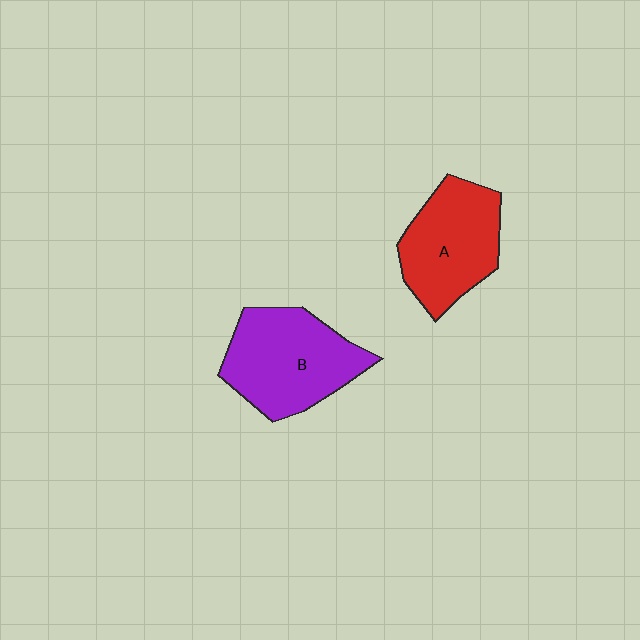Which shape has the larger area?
Shape B (purple).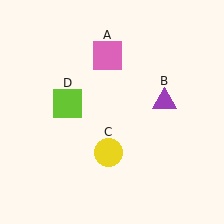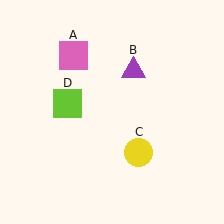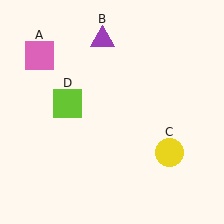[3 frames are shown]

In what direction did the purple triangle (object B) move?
The purple triangle (object B) moved up and to the left.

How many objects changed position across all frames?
3 objects changed position: pink square (object A), purple triangle (object B), yellow circle (object C).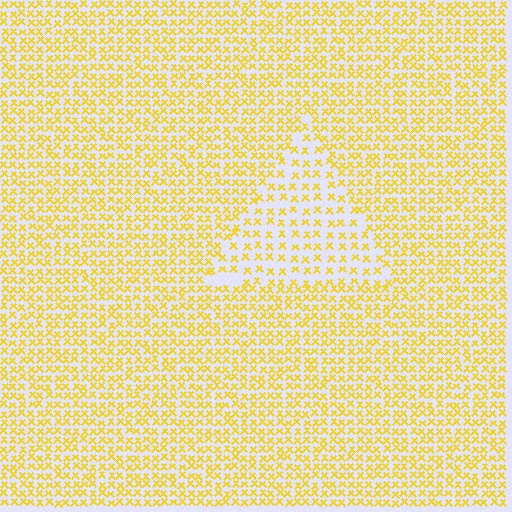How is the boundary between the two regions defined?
The boundary is defined by a change in element density (approximately 1.8x ratio). All elements are the same color, size, and shape.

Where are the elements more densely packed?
The elements are more densely packed outside the triangle boundary.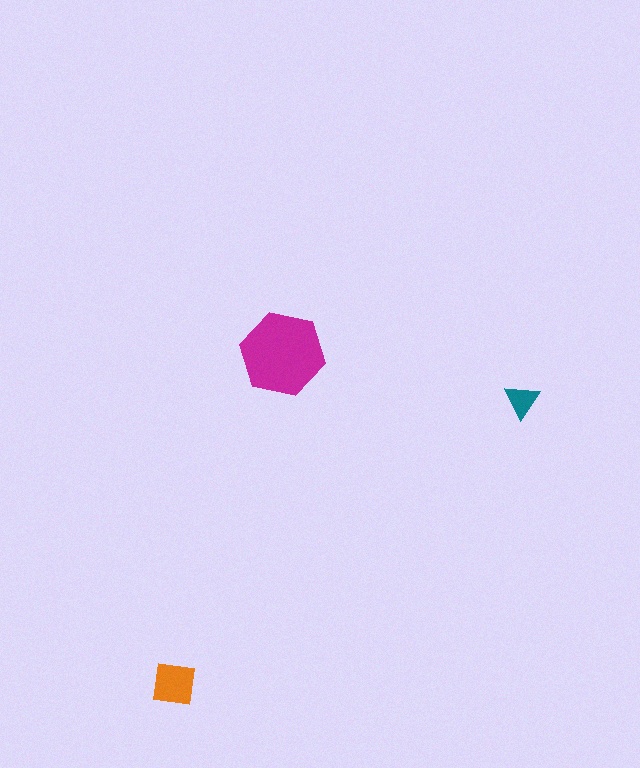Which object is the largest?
The magenta hexagon.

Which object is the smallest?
The teal triangle.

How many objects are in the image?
There are 3 objects in the image.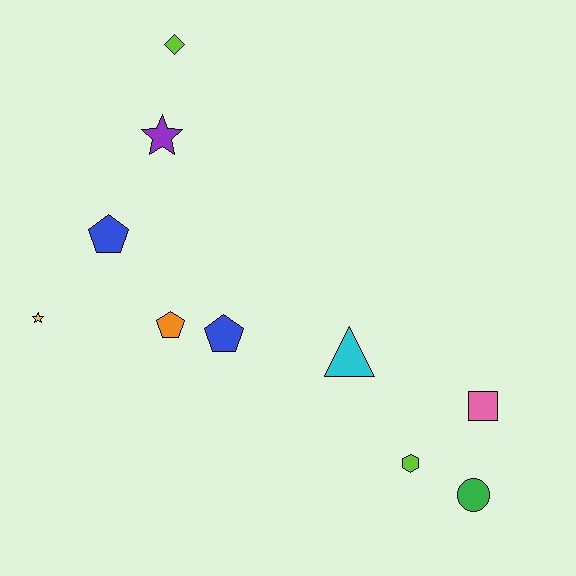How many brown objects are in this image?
There are no brown objects.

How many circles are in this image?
There is 1 circle.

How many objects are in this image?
There are 10 objects.